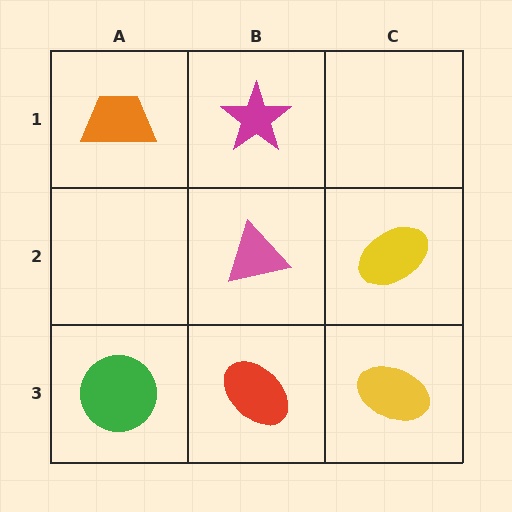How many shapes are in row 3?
3 shapes.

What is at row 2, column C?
A yellow ellipse.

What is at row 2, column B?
A pink triangle.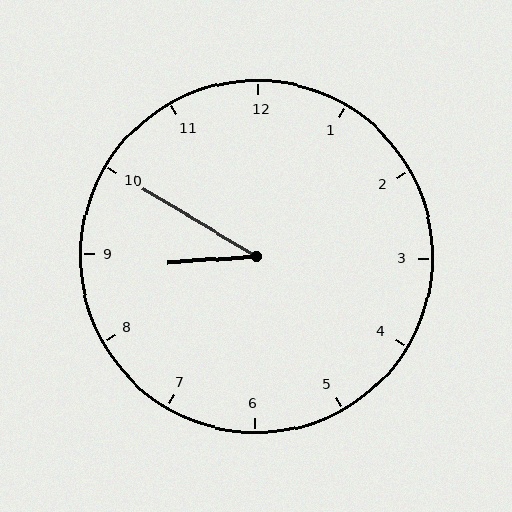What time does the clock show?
8:50.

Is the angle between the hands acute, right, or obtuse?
It is acute.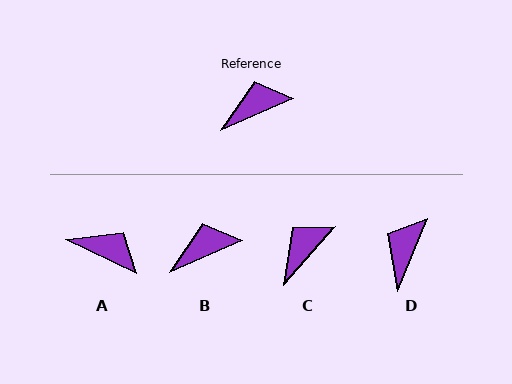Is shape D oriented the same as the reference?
No, it is off by about 45 degrees.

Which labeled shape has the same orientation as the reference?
B.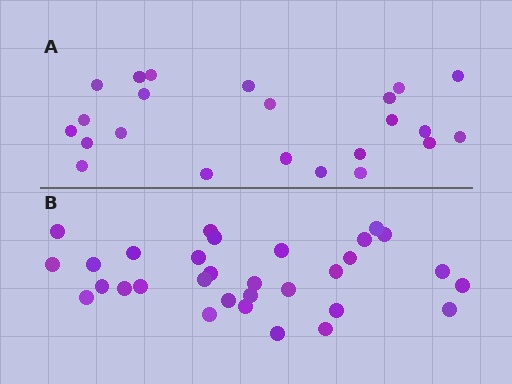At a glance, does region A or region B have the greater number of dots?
Region B (the bottom region) has more dots.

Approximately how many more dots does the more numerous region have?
Region B has roughly 8 or so more dots than region A.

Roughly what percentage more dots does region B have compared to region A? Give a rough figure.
About 35% more.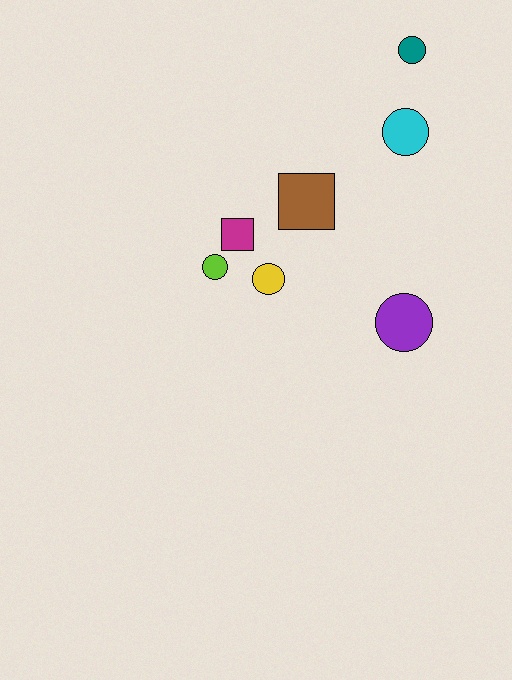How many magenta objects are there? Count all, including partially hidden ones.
There is 1 magenta object.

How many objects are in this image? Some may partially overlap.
There are 7 objects.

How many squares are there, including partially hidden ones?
There are 2 squares.